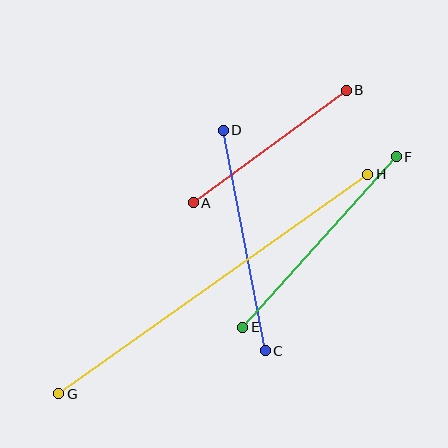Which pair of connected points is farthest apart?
Points G and H are farthest apart.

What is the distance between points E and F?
The distance is approximately 229 pixels.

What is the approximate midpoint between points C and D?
The midpoint is at approximately (244, 240) pixels.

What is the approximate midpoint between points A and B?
The midpoint is at approximately (270, 147) pixels.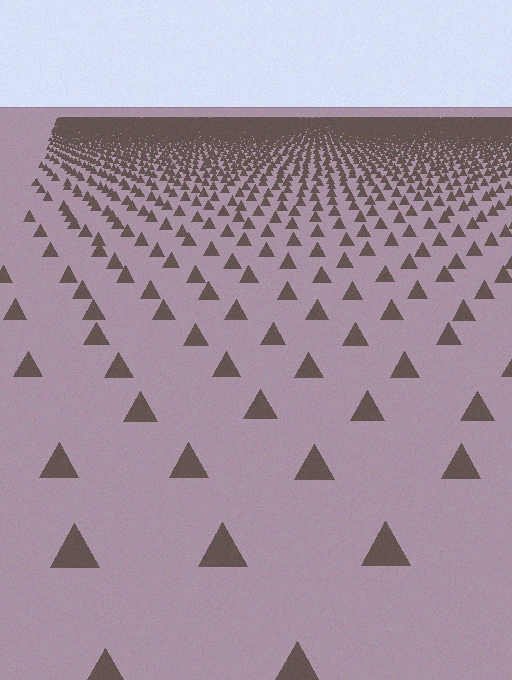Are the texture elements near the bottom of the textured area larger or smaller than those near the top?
Larger. Near the bottom, elements are closer to the viewer and appear at a bigger on-screen size.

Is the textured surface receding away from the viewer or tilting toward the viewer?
The surface is receding away from the viewer. Texture elements get smaller and denser toward the top.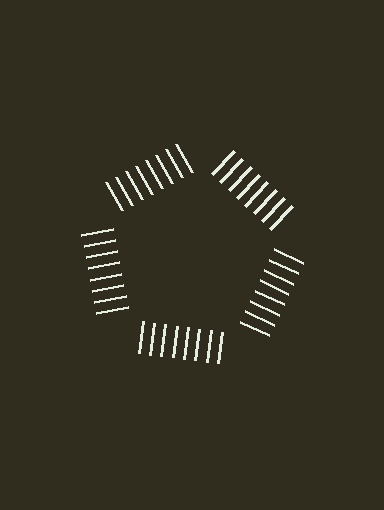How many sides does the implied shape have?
5 sides — the line-ends trace a pentagon.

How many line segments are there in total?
40 — 8 along each of the 5 edges.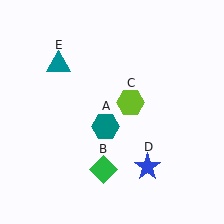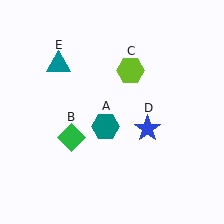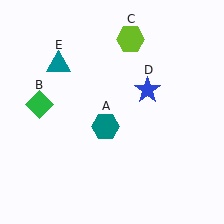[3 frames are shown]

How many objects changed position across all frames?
3 objects changed position: green diamond (object B), lime hexagon (object C), blue star (object D).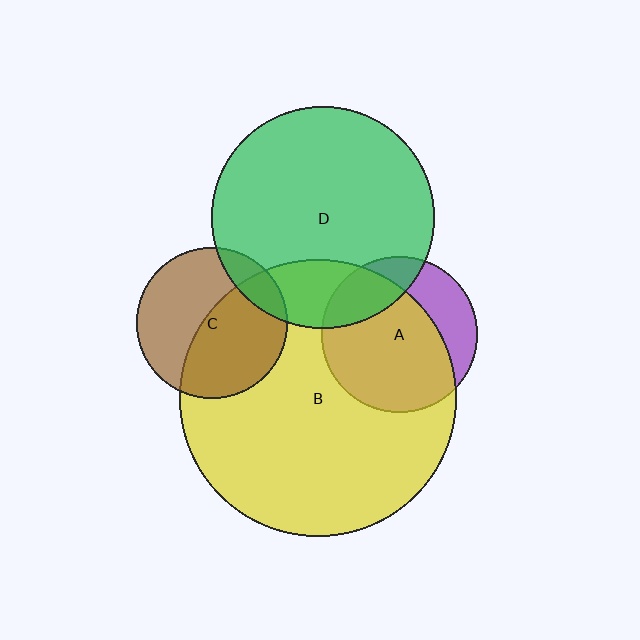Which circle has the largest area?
Circle B (yellow).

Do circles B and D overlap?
Yes.